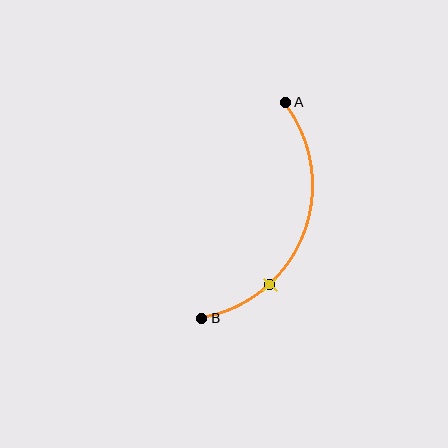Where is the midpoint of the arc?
The arc midpoint is the point on the curve farthest from the straight line joining A and B. It sits to the right of that line.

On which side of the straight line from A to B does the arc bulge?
The arc bulges to the right of the straight line connecting A and B.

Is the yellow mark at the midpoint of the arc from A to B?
No. The yellow mark lies on the arc but is closer to endpoint B. The arc midpoint would be at the point on the curve equidistant along the arc from both A and B.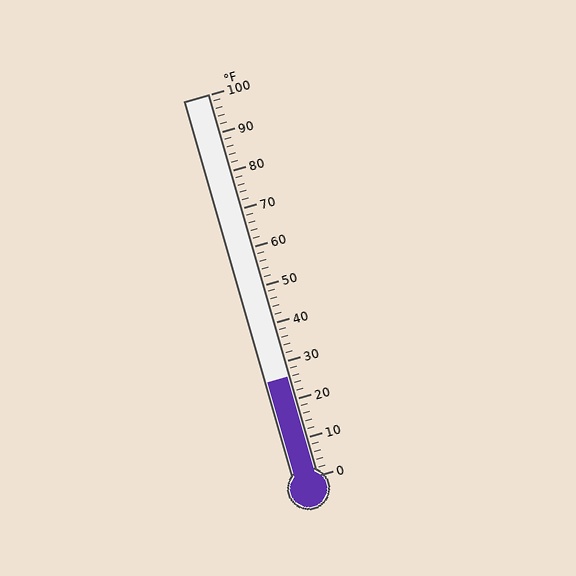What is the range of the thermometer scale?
The thermometer scale ranges from 0°F to 100°F.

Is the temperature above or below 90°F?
The temperature is below 90°F.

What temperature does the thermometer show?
The thermometer shows approximately 26°F.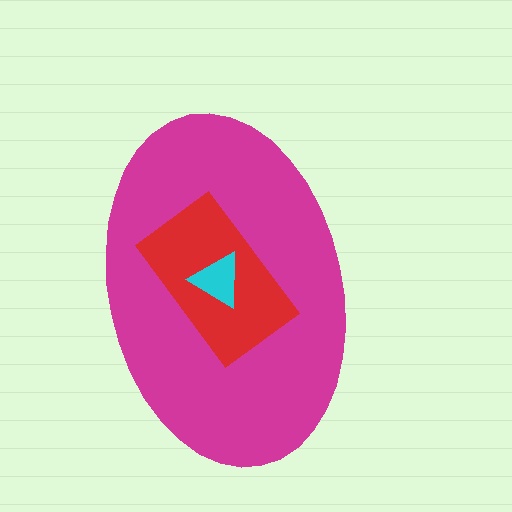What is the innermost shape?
The cyan triangle.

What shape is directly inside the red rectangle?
The cyan triangle.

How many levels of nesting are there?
3.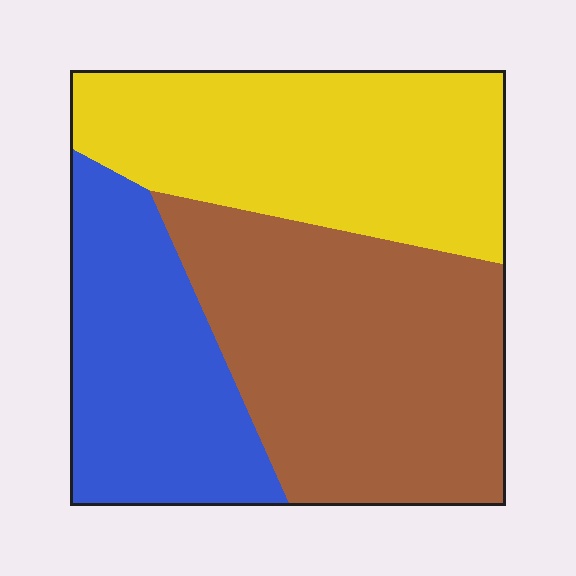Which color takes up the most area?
Brown, at roughly 40%.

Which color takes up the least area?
Blue, at roughly 25%.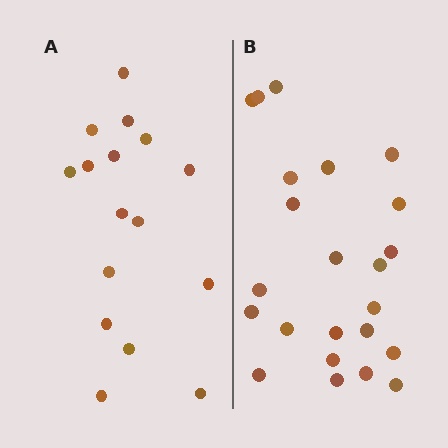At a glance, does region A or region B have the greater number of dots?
Region B (the right region) has more dots.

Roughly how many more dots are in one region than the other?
Region B has roughly 8 or so more dots than region A.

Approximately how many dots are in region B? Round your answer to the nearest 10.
About 20 dots. (The exact count is 23, which rounds to 20.)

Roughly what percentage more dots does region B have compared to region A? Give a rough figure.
About 45% more.